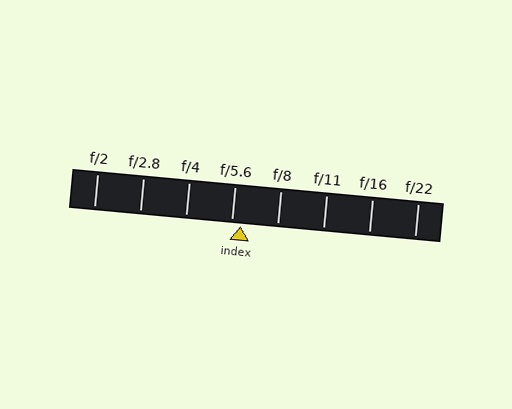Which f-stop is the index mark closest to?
The index mark is closest to f/5.6.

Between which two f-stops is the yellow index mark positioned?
The index mark is between f/5.6 and f/8.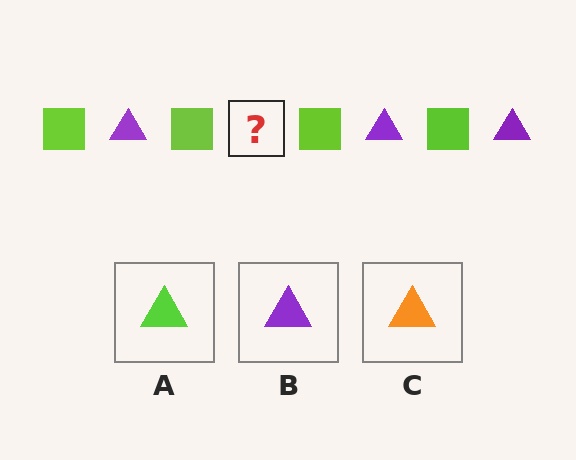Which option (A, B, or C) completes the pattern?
B.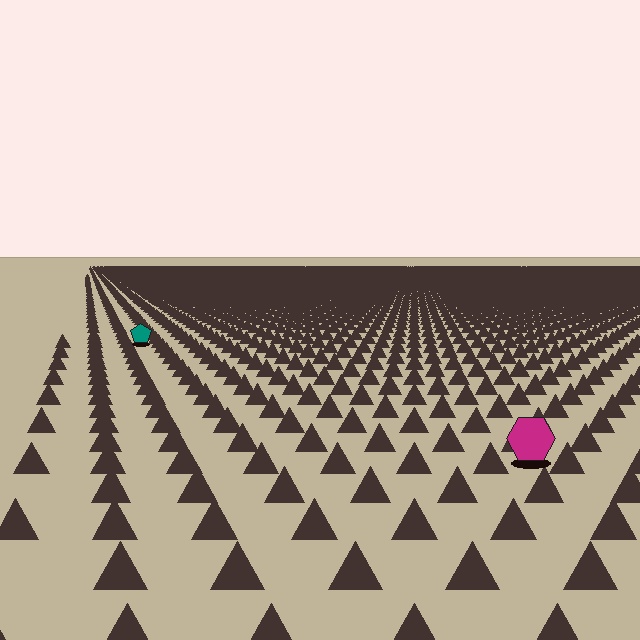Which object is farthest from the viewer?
The teal pentagon is farthest from the viewer. It appears smaller and the ground texture around it is denser.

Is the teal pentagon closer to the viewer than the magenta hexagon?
No. The magenta hexagon is closer — you can tell from the texture gradient: the ground texture is coarser near it.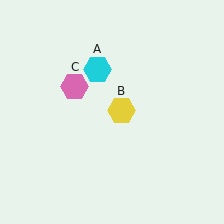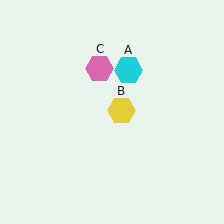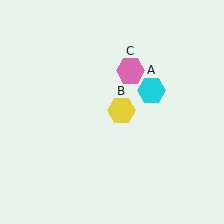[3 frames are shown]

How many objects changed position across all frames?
2 objects changed position: cyan hexagon (object A), pink hexagon (object C).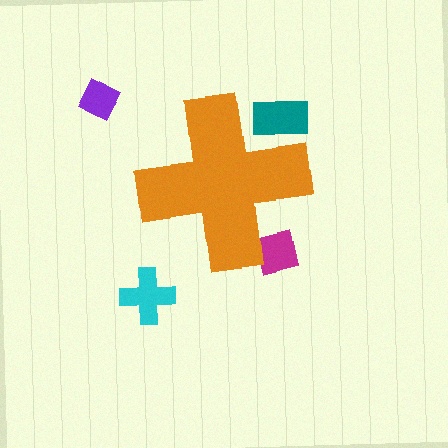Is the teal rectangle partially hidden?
Yes, the teal rectangle is partially hidden behind the orange cross.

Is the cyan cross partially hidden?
No, the cyan cross is fully visible.